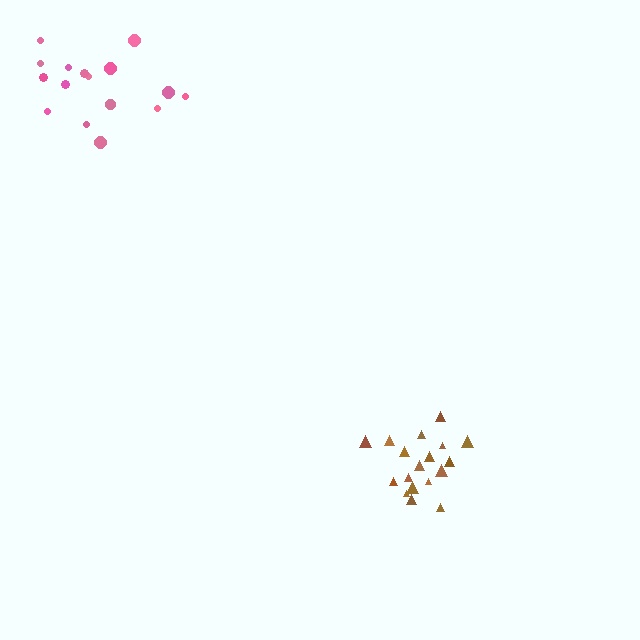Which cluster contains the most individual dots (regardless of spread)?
Brown (18).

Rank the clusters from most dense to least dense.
brown, pink.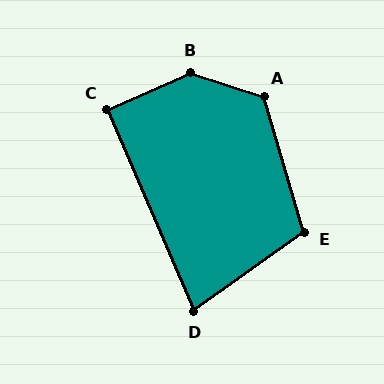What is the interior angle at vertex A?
Approximately 125 degrees (obtuse).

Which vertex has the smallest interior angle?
D, at approximately 78 degrees.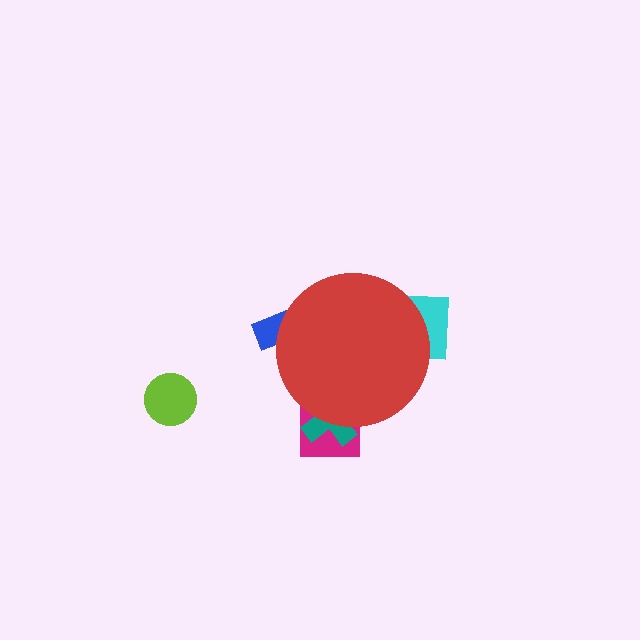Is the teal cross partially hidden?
Yes, the teal cross is partially hidden behind the red circle.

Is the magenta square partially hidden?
Yes, the magenta square is partially hidden behind the red circle.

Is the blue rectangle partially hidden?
Yes, the blue rectangle is partially hidden behind the red circle.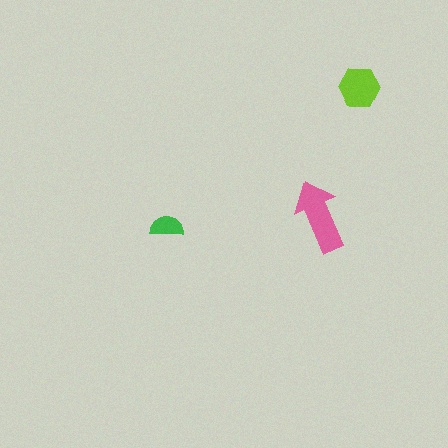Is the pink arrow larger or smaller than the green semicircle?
Larger.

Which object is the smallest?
The green semicircle.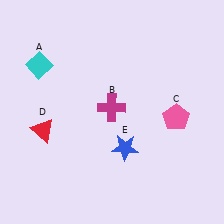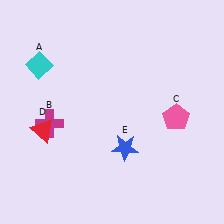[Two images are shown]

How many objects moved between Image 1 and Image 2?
1 object moved between the two images.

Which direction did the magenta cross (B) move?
The magenta cross (B) moved left.